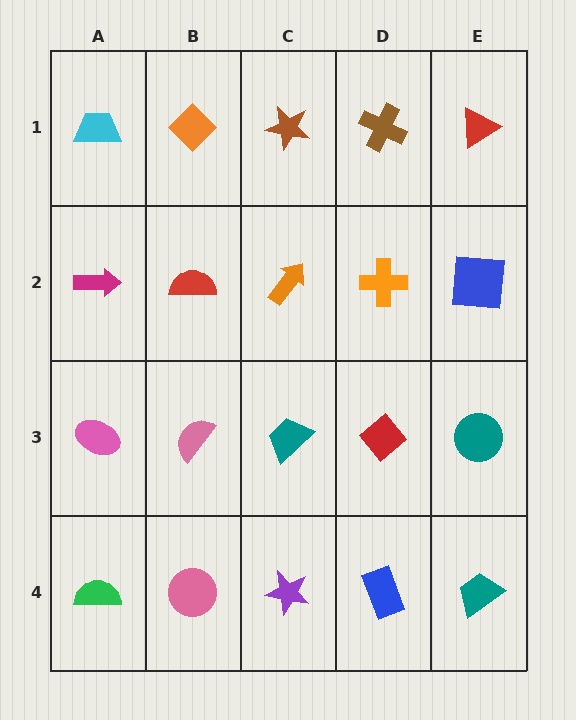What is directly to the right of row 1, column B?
A brown star.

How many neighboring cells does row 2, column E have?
3.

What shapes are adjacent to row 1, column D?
An orange cross (row 2, column D), a brown star (row 1, column C), a red triangle (row 1, column E).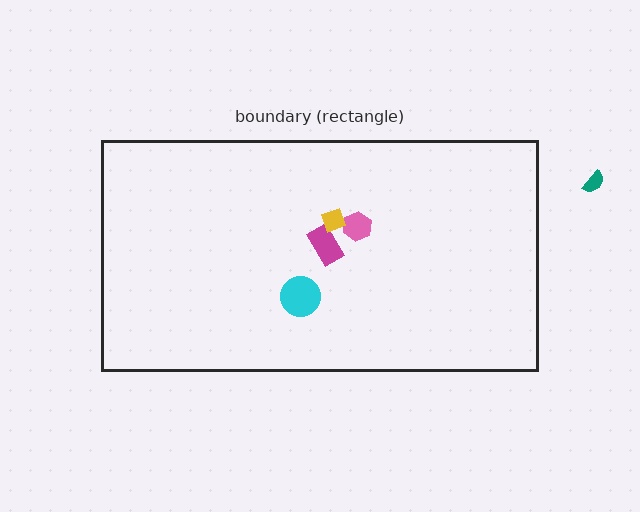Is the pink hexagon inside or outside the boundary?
Inside.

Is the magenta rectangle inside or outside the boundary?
Inside.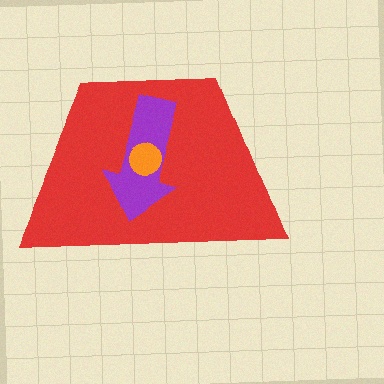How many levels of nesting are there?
3.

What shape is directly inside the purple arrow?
The orange circle.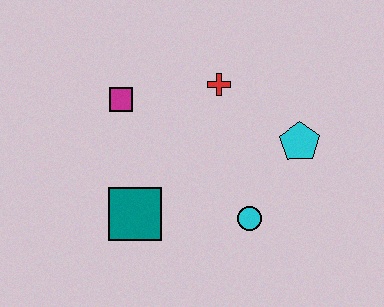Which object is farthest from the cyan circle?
The magenta square is farthest from the cyan circle.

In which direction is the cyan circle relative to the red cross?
The cyan circle is below the red cross.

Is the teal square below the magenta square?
Yes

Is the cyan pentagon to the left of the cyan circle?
No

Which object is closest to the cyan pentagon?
The cyan circle is closest to the cyan pentagon.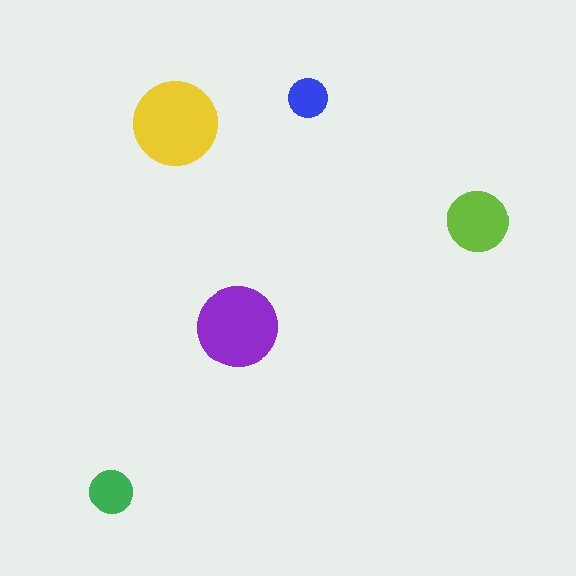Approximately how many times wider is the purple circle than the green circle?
About 2 times wider.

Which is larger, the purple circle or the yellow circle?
The yellow one.